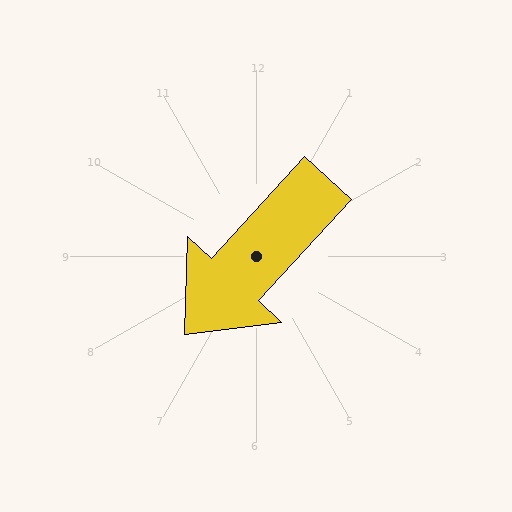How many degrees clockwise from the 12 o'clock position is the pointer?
Approximately 222 degrees.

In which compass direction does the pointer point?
Southwest.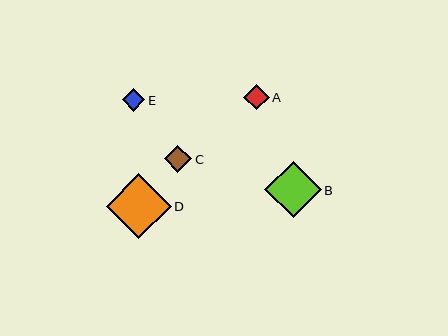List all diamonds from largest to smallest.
From largest to smallest: D, B, C, A, E.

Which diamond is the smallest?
Diamond E is the smallest with a size of approximately 23 pixels.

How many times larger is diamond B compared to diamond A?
Diamond B is approximately 2.2 times the size of diamond A.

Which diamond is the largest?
Diamond D is the largest with a size of approximately 65 pixels.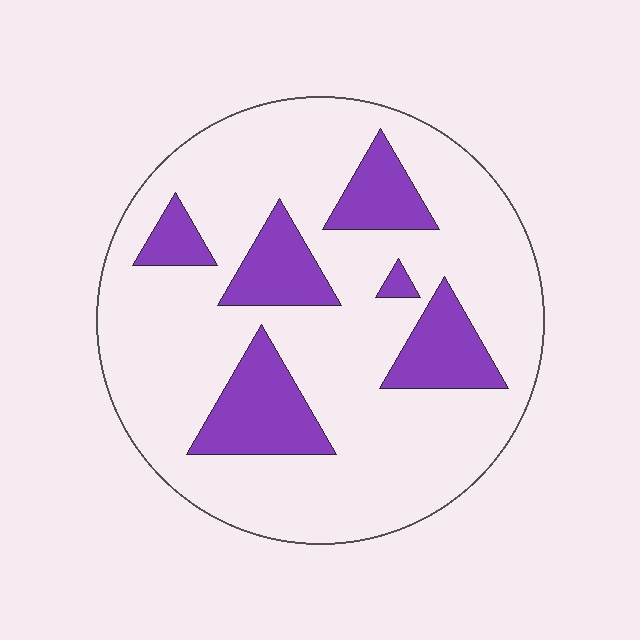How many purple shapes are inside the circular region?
6.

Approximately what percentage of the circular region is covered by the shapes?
Approximately 20%.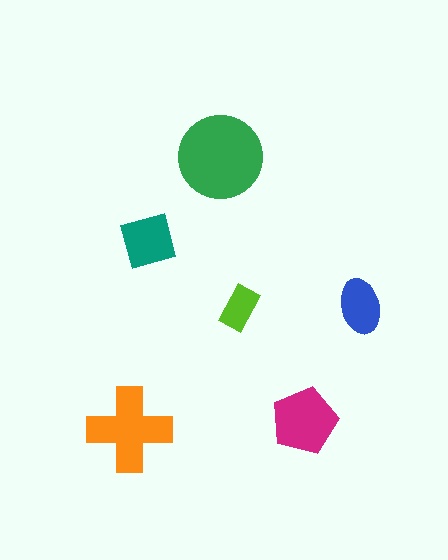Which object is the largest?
The green circle.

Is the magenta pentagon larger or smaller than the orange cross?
Smaller.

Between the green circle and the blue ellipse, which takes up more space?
The green circle.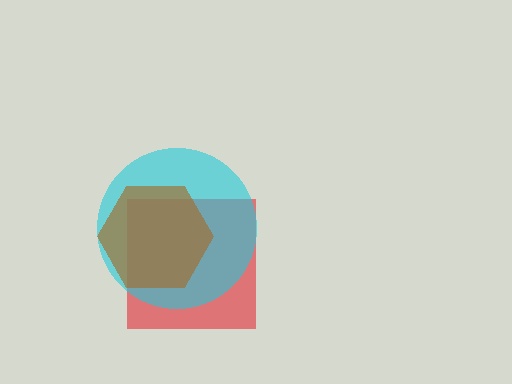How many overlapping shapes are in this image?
There are 3 overlapping shapes in the image.